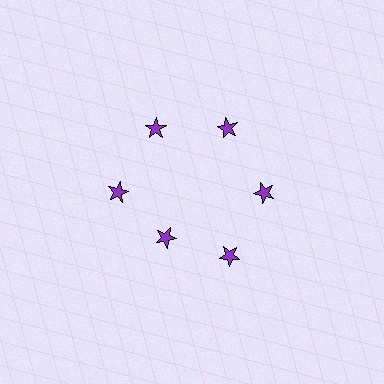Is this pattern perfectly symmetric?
No. The 6 purple stars are arranged in a ring, but one element near the 7 o'clock position is pulled inward toward the center, breaking the 6-fold rotational symmetry.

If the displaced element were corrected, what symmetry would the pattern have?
It would have 6-fold rotational symmetry — the pattern would map onto itself every 60 degrees.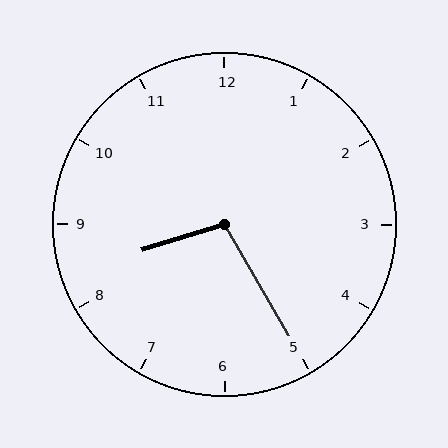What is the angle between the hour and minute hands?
Approximately 102 degrees.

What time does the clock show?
8:25.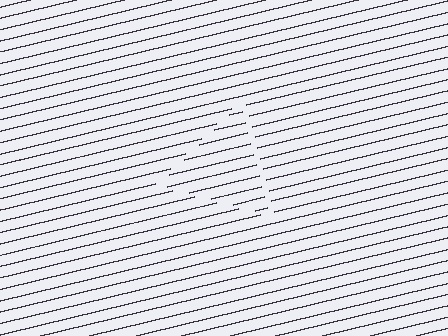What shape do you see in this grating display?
An illusory triangle. The interior of the shape contains the same grating, shifted by half a period — the contour is defined by the phase discontinuity where line-ends from the inner and outer gratings abut.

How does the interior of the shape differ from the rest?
The interior of the shape contains the same grating, shifted by half a period — the contour is defined by the phase discontinuity where line-ends from the inner and outer gratings abut.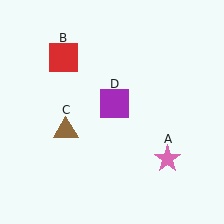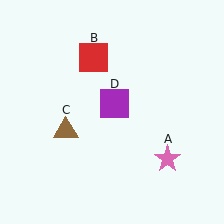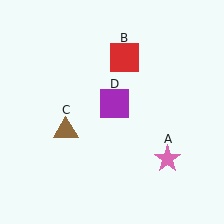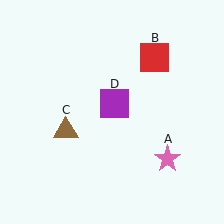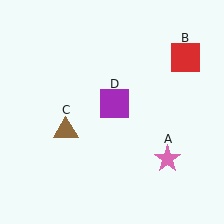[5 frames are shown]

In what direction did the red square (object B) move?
The red square (object B) moved right.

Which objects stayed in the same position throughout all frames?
Pink star (object A) and brown triangle (object C) and purple square (object D) remained stationary.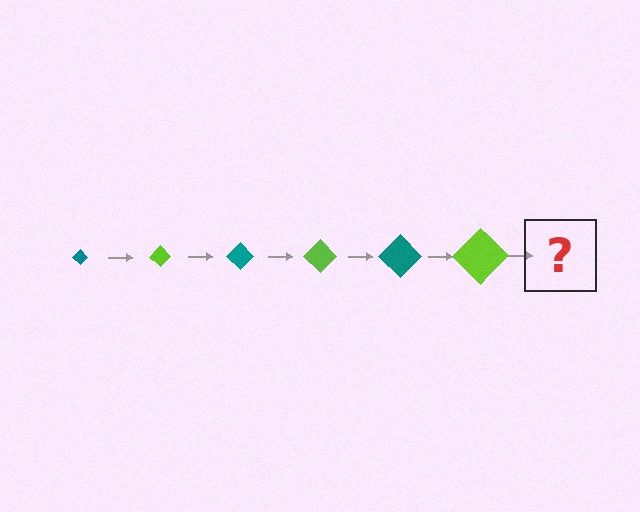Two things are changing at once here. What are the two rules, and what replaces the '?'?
The two rules are that the diamond grows larger each step and the color cycles through teal and lime. The '?' should be a teal diamond, larger than the previous one.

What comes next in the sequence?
The next element should be a teal diamond, larger than the previous one.